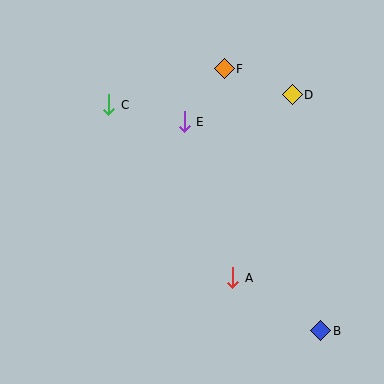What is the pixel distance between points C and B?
The distance between C and B is 310 pixels.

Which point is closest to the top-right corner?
Point D is closest to the top-right corner.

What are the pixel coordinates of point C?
Point C is at (109, 105).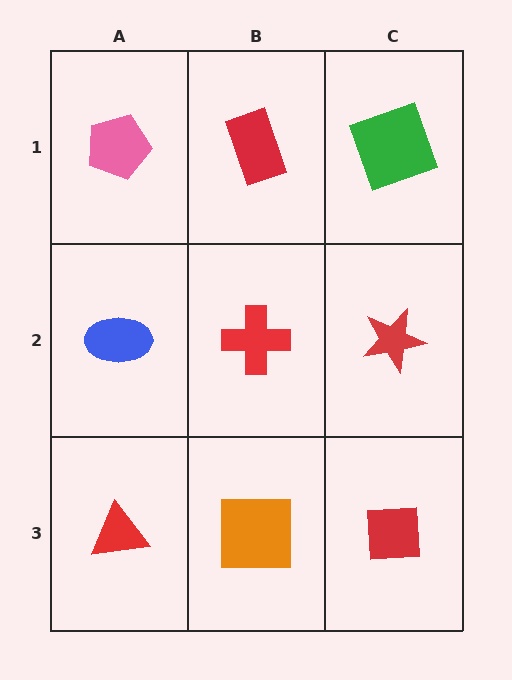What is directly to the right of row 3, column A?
An orange square.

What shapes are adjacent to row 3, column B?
A red cross (row 2, column B), a red triangle (row 3, column A), a red square (row 3, column C).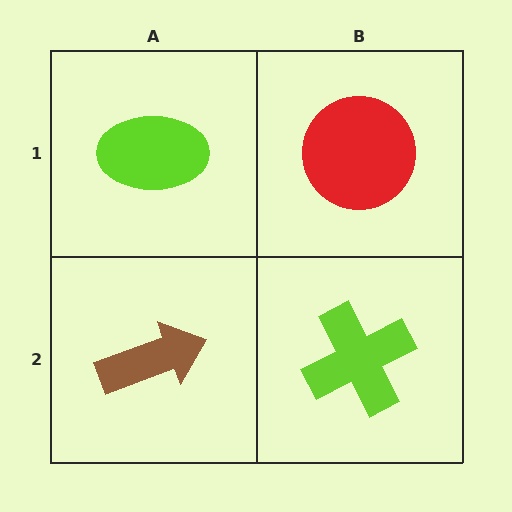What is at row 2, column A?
A brown arrow.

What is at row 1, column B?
A red circle.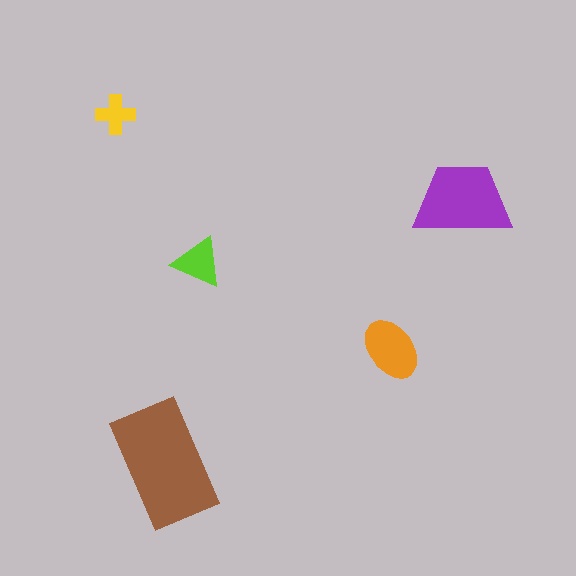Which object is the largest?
The brown rectangle.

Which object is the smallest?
The yellow cross.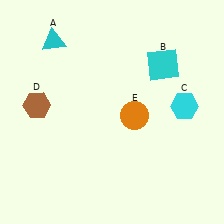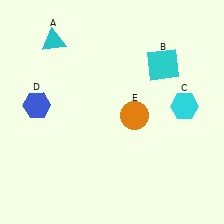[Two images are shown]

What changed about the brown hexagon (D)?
In Image 1, D is brown. In Image 2, it changed to blue.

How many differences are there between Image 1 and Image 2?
There is 1 difference between the two images.